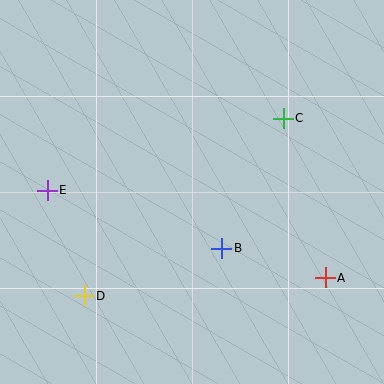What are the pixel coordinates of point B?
Point B is at (222, 248).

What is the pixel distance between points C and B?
The distance between C and B is 143 pixels.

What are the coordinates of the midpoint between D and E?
The midpoint between D and E is at (66, 243).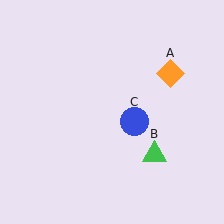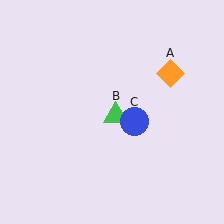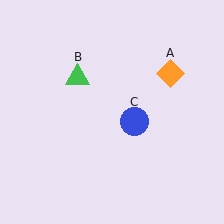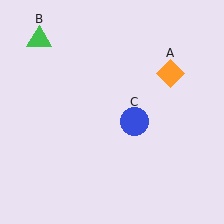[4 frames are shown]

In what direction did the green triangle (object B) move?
The green triangle (object B) moved up and to the left.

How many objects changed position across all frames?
1 object changed position: green triangle (object B).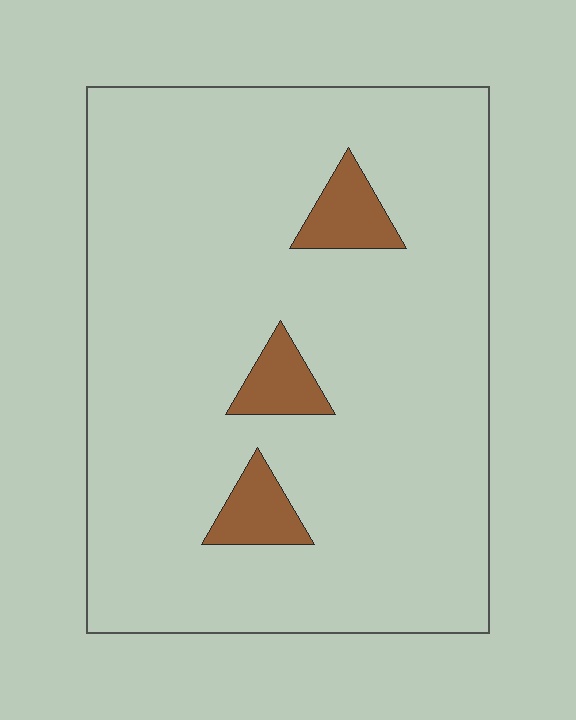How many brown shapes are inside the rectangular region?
3.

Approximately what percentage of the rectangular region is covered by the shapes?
Approximately 10%.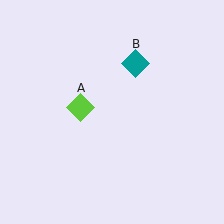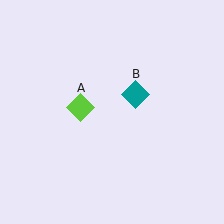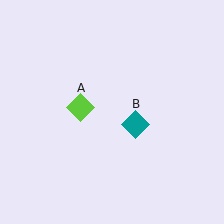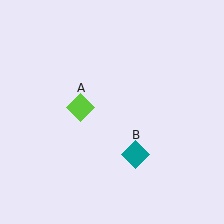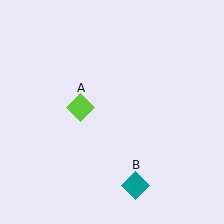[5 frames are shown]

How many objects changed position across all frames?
1 object changed position: teal diamond (object B).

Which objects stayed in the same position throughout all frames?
Lime diamond (object A) remained stationary.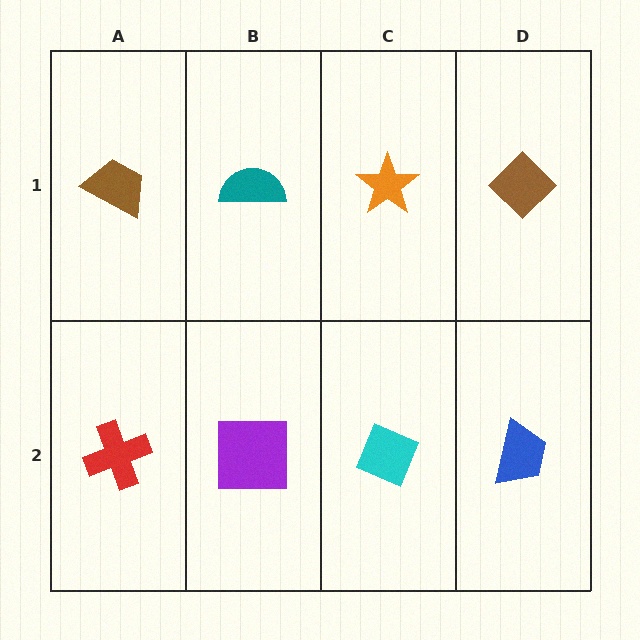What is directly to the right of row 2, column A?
A purple square.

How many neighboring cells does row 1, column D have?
2.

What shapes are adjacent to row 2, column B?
A teal semicircle (row 1, column B), a red cross (row 2, column A), a cyan diamond (row 2, column C).